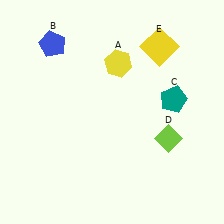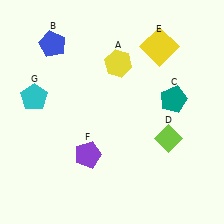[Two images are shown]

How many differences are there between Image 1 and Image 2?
There are 2 differences between the two images.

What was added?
A purple pentagon (F), a cyan pentagon (G) were added in Image 2.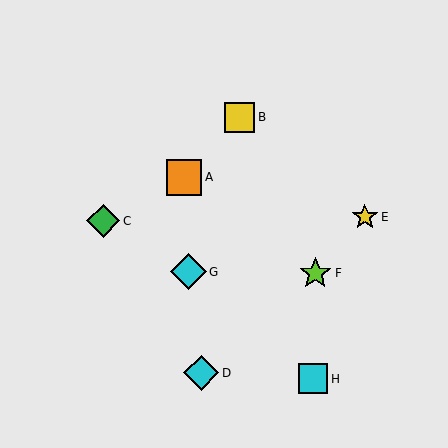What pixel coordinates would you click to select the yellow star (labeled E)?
Click at (365, 217) to select the yellow star E.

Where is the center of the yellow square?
The center of the yellow square is at (239, 117).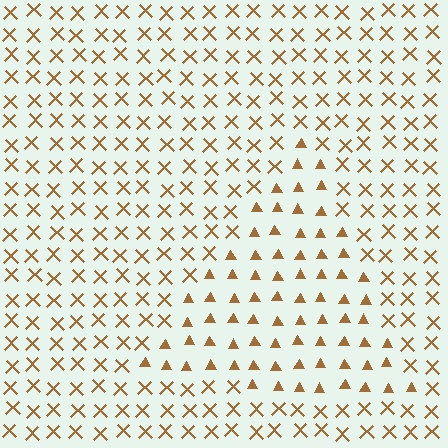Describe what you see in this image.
The image is filled with small brown elements arranged in a uniform grid. A triangle-shaped region contains triangles, while the surrounding area contains X marks. The boundary is defined purely by the change in element shape.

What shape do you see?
I see a triangle.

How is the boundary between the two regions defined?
The boundary is defined by a change in element shape: triangles inside vs. X marks outside. All elements share the same color and spacing.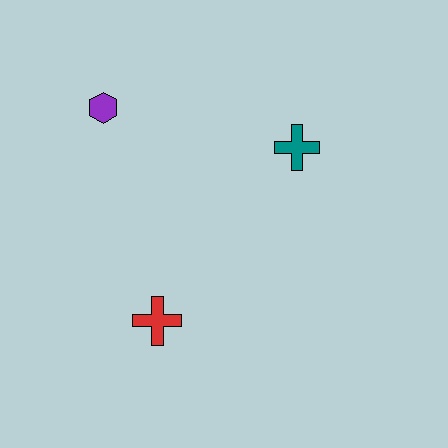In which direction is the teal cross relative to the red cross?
The teal cross is above the red cross.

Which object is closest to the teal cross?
The purple hexagon is closest to the teal cross.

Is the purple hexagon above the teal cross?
Yes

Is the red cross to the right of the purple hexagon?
Yes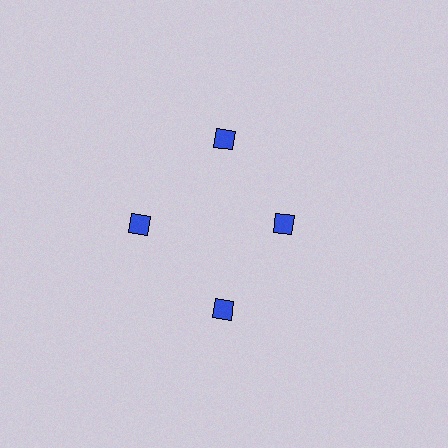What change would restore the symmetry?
The symmetry would be restored by moving it outward, back onto the ring so that all 4 diamonds sit at equal angles and equal distance from the center.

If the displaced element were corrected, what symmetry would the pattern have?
It would have 4-fold rotational symmetry — the pattern would map onto itself every 90 degrees.